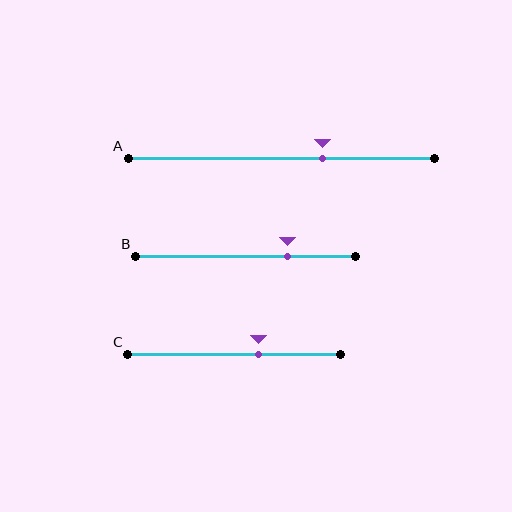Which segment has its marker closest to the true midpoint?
Segment C has its marker closest to the true midpoint.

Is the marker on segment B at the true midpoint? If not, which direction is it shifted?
No, the marker on segment B is shifted to the right by about 19% of the segment length.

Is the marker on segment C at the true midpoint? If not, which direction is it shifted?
No, the marker on segment C is shifted to the right by about 12% of the segment length.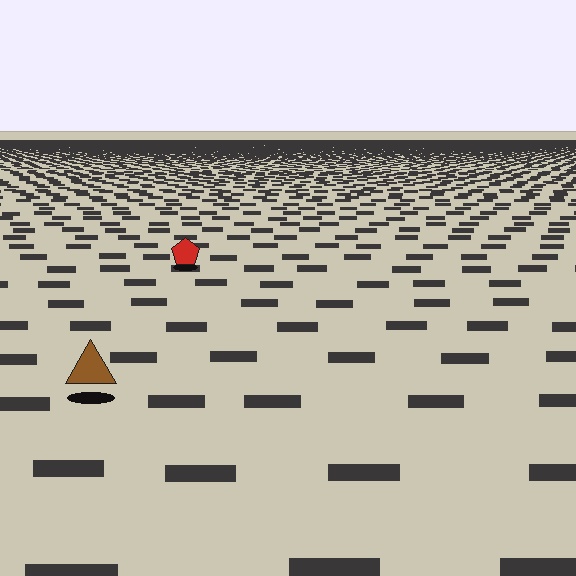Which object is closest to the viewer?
The brown triangle is closest. The texture marks near it are larger and more spread out.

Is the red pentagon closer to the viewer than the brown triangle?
No. The brown triangle is closer — you can tell from the texture gradient: the ground texture is coarser near it.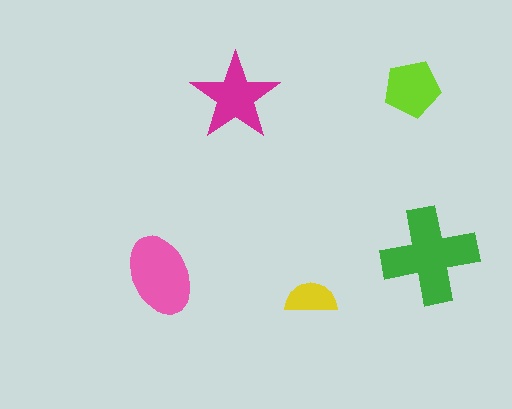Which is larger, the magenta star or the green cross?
The green cross.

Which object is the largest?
The green cross.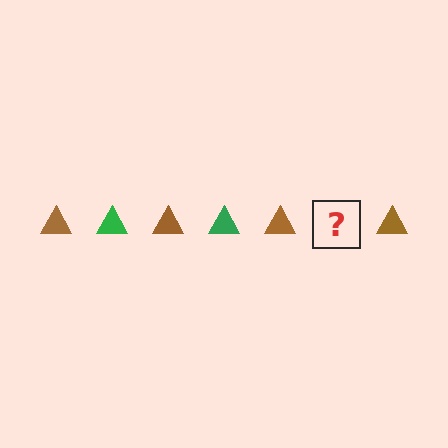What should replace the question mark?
The question mark should be replaced with a green triangle.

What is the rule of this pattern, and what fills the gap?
The rule is that the pattern cycles through brown, green triangles. The gap should be filled with a green triangle.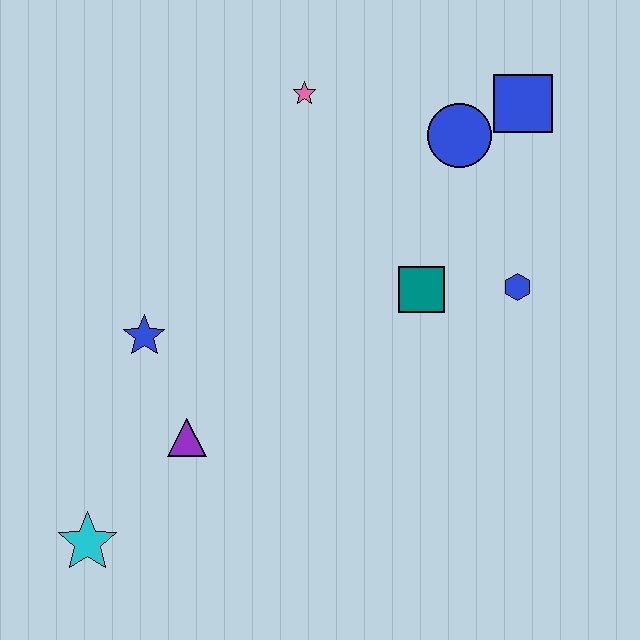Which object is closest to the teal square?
The blue hexagon is closest to the teal square.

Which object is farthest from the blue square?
The cyan star is farthest from the blue square.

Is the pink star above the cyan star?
Yes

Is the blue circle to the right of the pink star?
Yes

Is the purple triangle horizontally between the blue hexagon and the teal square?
No